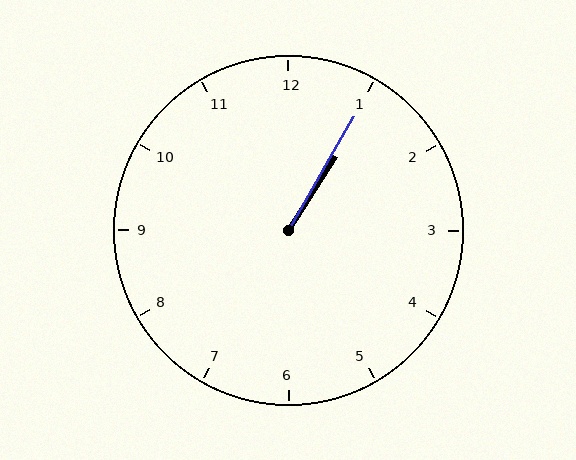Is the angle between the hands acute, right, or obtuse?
It is acute.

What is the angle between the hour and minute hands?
Approximately 2 degrees.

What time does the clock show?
1:05.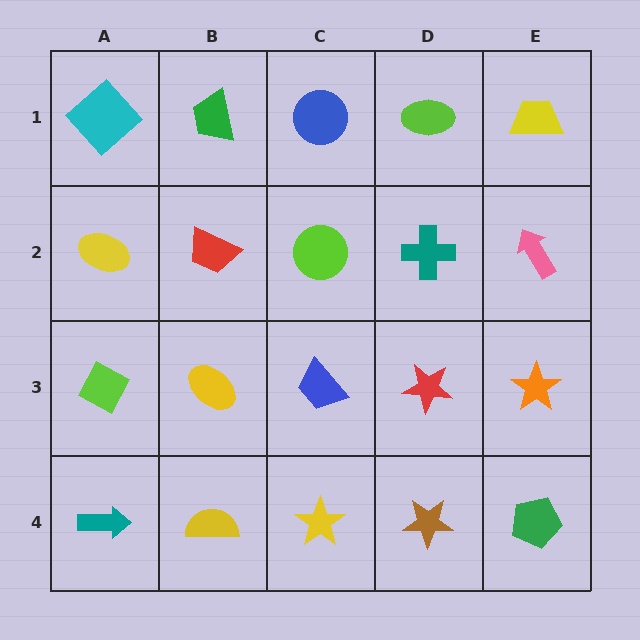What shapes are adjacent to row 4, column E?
An orange star (row 3, column E), a brown star (row 4, column D).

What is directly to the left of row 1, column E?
A lime ellipse.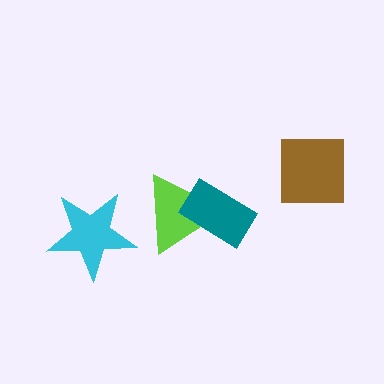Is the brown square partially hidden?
No, no other shape covers it.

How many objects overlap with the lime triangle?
1 object overlaps with the lime triangle.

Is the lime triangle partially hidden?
Yes, it is partially covered by another shape.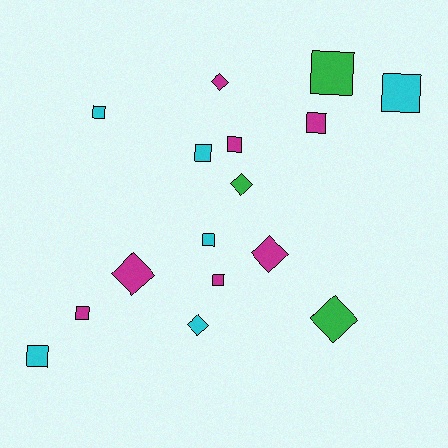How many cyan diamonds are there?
There is 1 cyan diamond.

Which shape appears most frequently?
Square, with 10 objects.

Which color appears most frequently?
Magenta, with 7 objects.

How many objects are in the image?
There are 16 objects.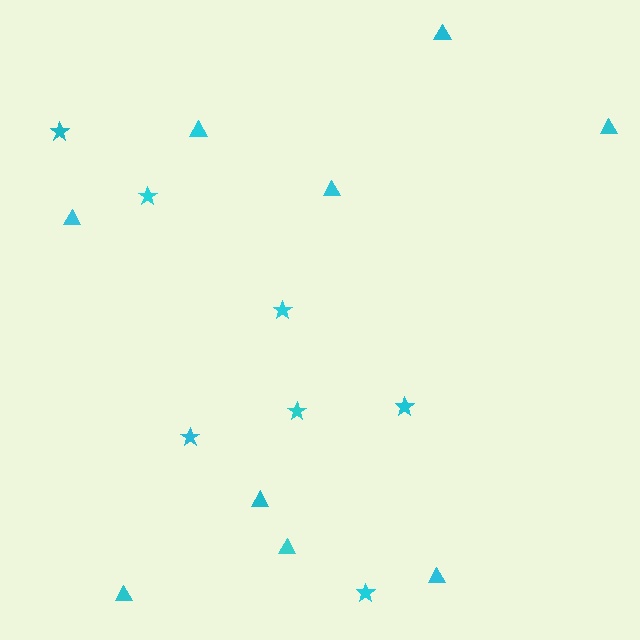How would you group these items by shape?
There are 2 groups: one group of stars (7) and one group of triangles (9).